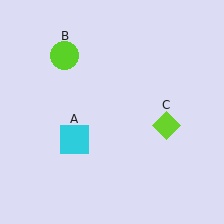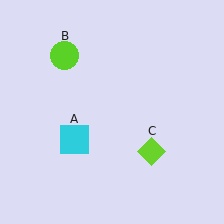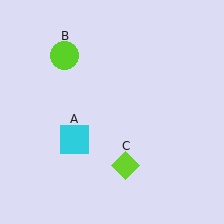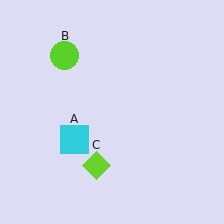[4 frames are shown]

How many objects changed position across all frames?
1 object changed position: lime diamond (object C).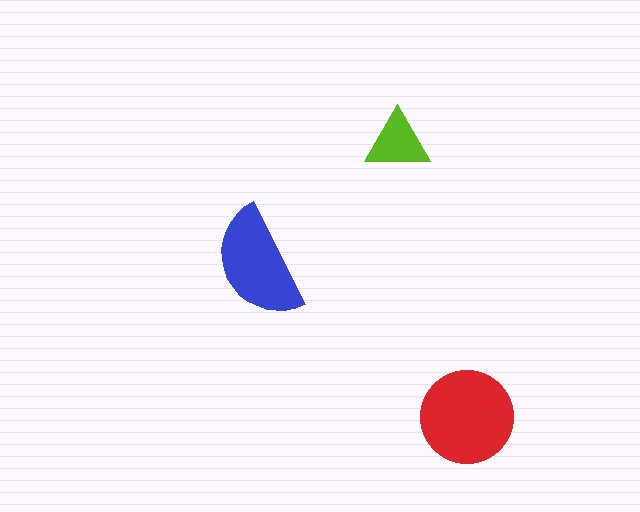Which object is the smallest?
The lime triangle.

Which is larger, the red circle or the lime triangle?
The red circle.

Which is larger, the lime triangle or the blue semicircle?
The blue semicircle.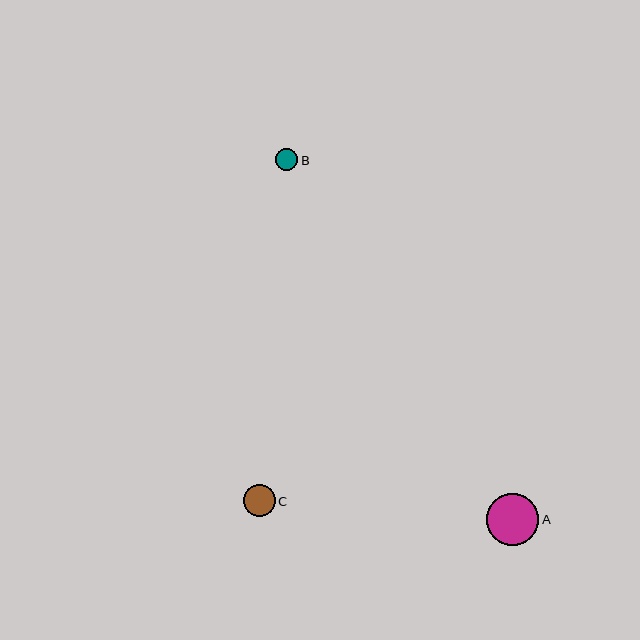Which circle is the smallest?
Circle B is the smallest with a size of approximately 22 pixels.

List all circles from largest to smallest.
From largest to smallest: A, C, B.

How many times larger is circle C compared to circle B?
Circle C is approximately 1.5 times the size of circle B.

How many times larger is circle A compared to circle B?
Circle A is approximately 2.4 times the size of circle B.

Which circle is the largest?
Circle A is the largest with a size of approximately 52 pixels.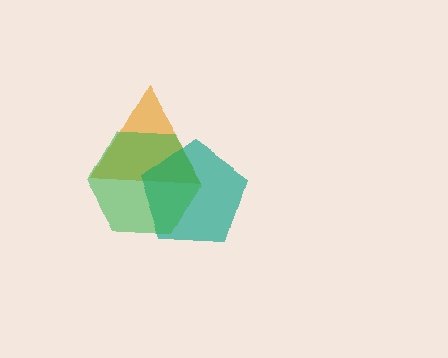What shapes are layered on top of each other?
The layered shapes are: an orange triangle, a teal pentagon, a green hexagon.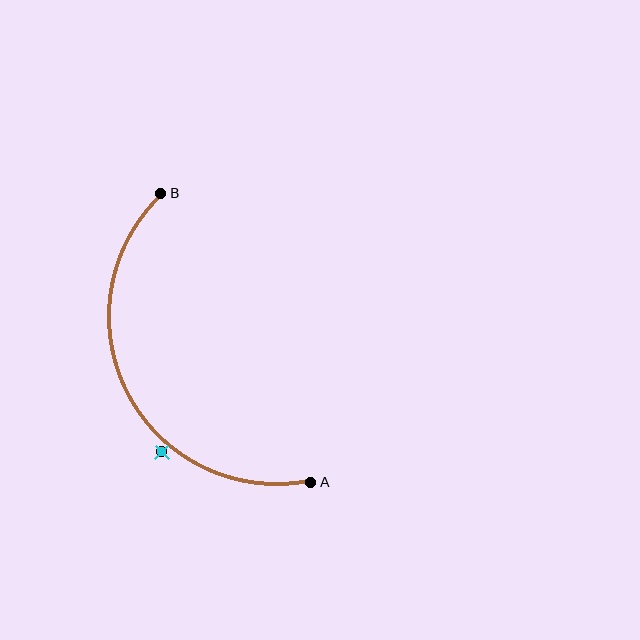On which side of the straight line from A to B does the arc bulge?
The arc bulges to the left of the straight line connecting A and B.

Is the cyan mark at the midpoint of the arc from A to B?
No — the cyan mark does not lie on the arc at all. It sits slightly outside the curve.